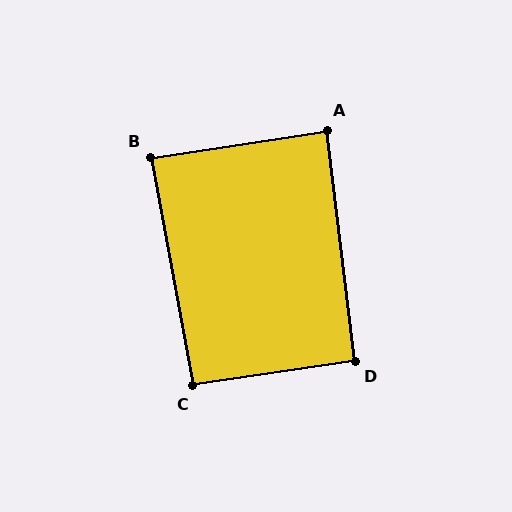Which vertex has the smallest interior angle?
B, at approximately 88 degrees.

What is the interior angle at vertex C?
Approximately 92 degrees (approximately right).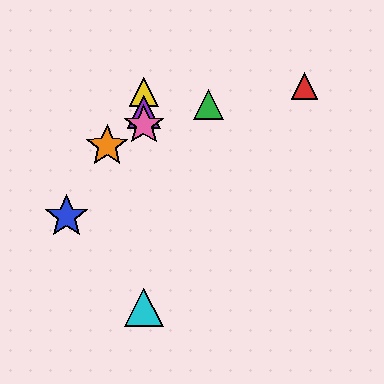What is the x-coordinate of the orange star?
The orange star is at x≈107.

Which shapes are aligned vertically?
The yellow triangle, the purple triangle, the cyan triangle, the pink star are aligned vertically.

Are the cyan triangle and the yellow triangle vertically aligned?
Yes, both are at x≈144.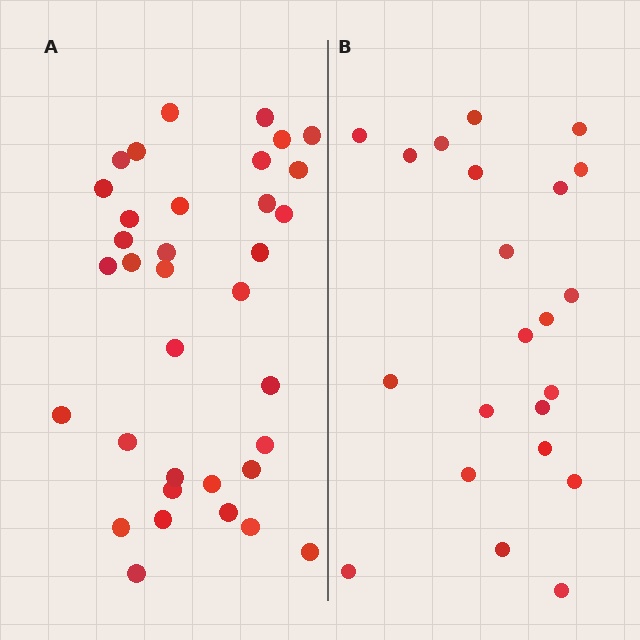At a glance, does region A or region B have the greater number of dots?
Region A (the left region) has more dots.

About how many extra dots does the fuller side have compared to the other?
Region A has approximately 15 more dots than region B.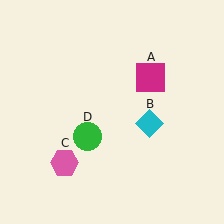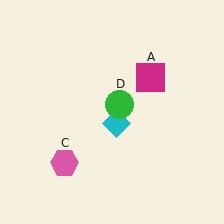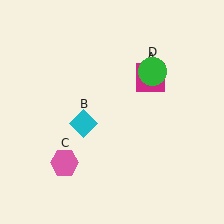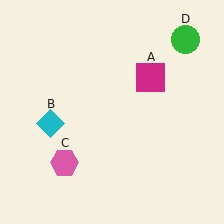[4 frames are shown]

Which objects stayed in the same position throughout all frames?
Magenta square (object A) and pink hexagon (object C) remained stationary.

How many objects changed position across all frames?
2 objects changed position: cyan diamond (object B), green circle (object D).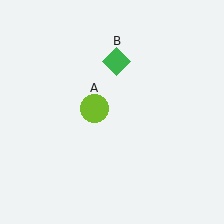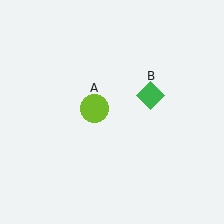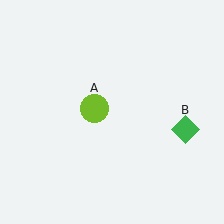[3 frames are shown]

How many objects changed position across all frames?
1 object changed position: green diamond (object B).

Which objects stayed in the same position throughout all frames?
Lime circle (object A) remained stationary.